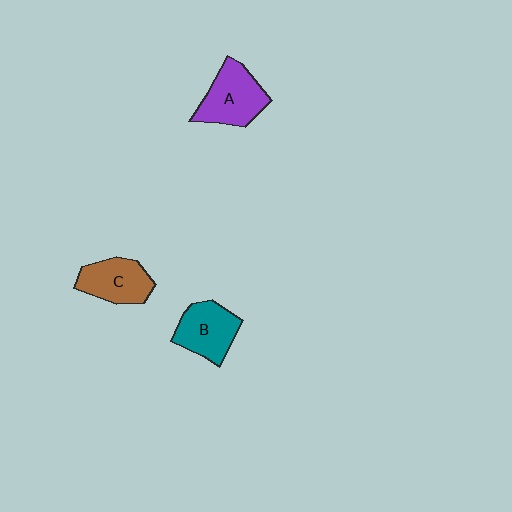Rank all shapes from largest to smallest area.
From largest to smallest: A (purple), B (teal), C (brown).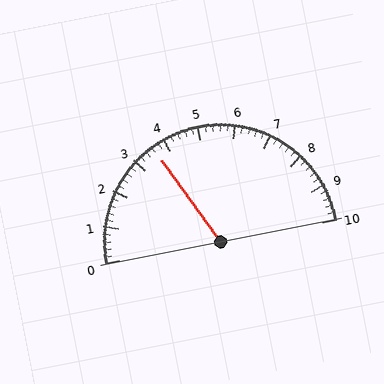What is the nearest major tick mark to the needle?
The nearest major tick mark is 4.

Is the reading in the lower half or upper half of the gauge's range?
The reading is in the lower half of the range (0 to 10).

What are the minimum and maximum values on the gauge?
The gauge ranges from 0 to 10.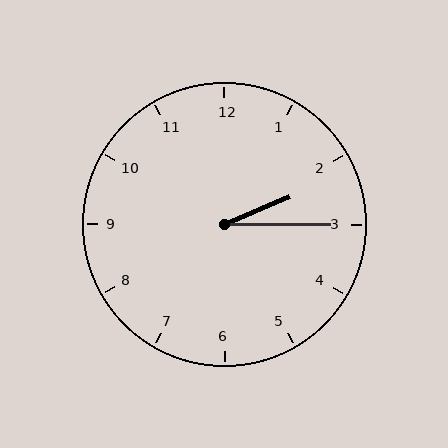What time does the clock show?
2:15.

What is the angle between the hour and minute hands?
Approximately 22 degrees.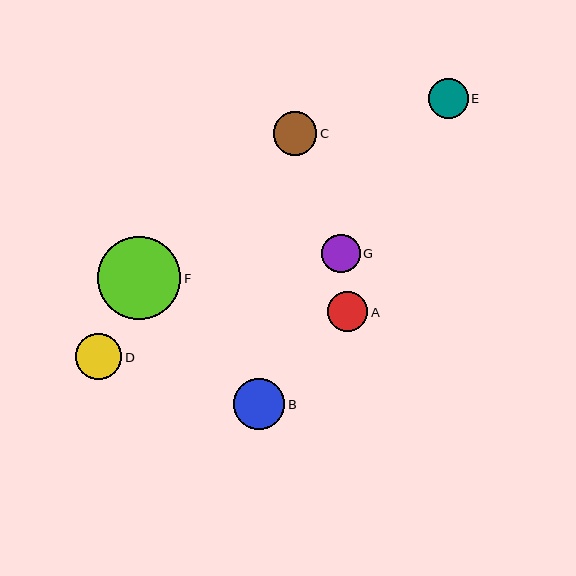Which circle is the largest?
Circle F is the largest with a size of approximately 83 pixels.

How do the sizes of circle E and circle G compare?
Circle E and circle G are approximately the same size.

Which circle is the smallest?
Circle G is the smallest with a size of approximately 38 pixels.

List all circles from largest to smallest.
From largest to smallest: F, B, D, C, E, A, G.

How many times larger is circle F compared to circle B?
Circle F is approximately 1.6 times the size of circle B.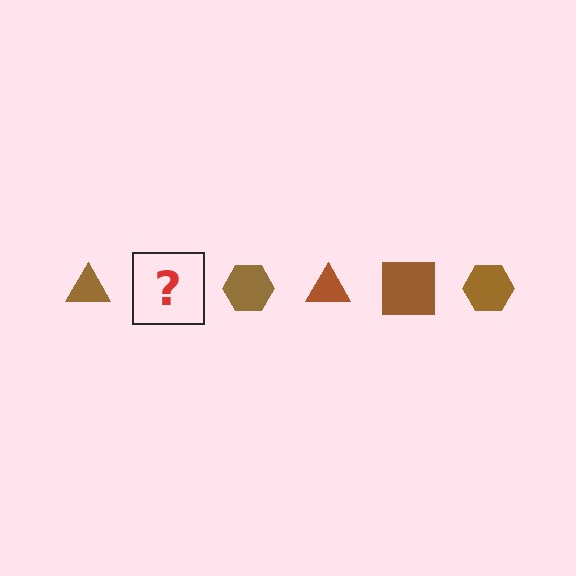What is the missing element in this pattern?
The missing element is a brown square.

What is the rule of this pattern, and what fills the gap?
The rule is that the pattern cycles through triangle, square, hexagon shapes in brown. The gap should be filled with a brown square.